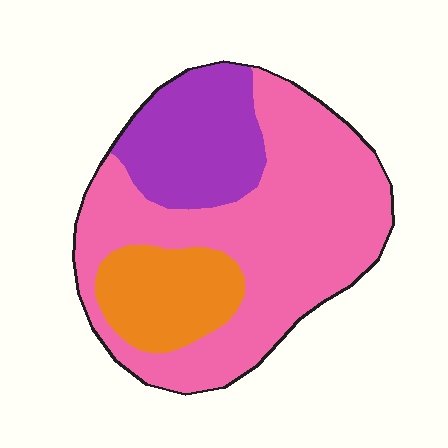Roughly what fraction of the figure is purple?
Purple takes up less than a quarter of the figure.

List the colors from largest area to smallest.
From largest to smallest: pink, purple, orange.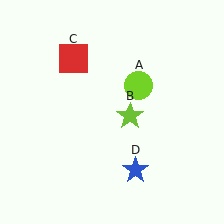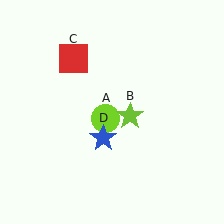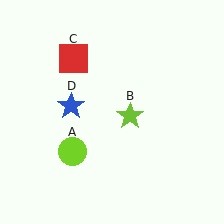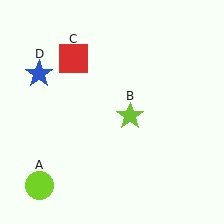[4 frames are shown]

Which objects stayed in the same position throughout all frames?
Lime star (object B) and red square (object C) remained stationary.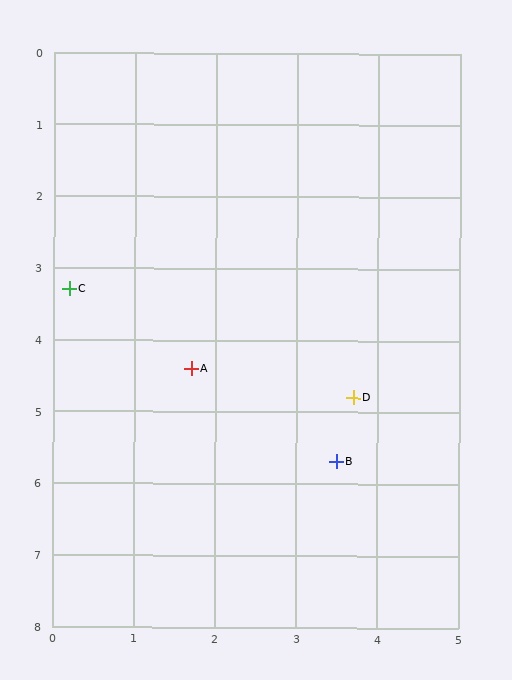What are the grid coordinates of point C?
Point C is at approximately (0.2, 3.3).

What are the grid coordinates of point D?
Point D is at approximately (3.7, 4.8).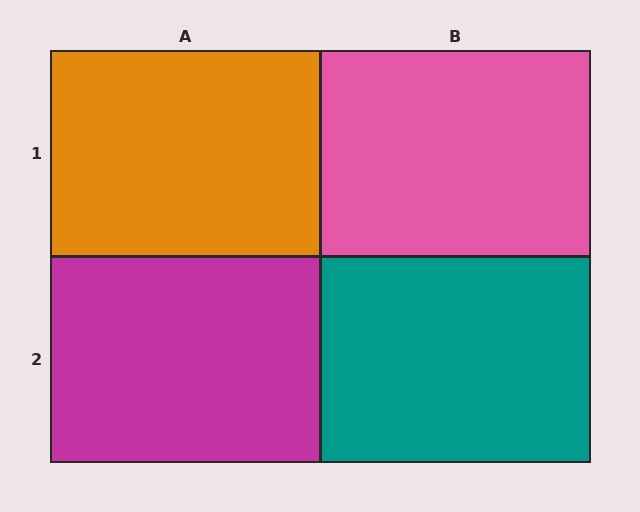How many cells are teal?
1 cell is teal.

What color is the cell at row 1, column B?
Pink.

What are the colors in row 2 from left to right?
Magenta, teal.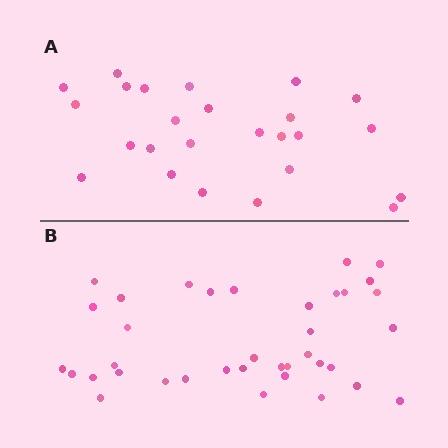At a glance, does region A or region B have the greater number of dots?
Region B (the bottom region) has more dots.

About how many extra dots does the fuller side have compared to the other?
Region B has roughly 12 or so more dots than region A.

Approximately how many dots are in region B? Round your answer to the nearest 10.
About 40 dots. (The exact count is 37, which rounds to 40.)